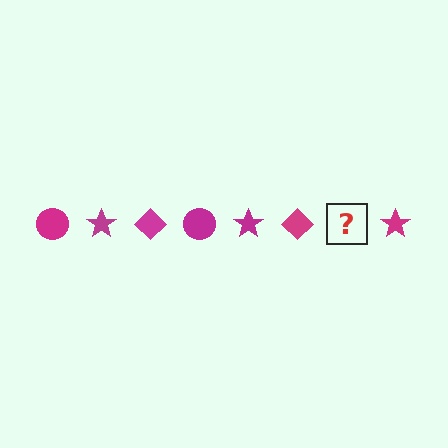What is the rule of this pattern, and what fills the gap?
The rule is that the pattern cycles through circle, star, diamond shapes in magenta. The gap should be filled with a magenta circle.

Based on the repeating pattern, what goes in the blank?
The blank should be a magenta circle.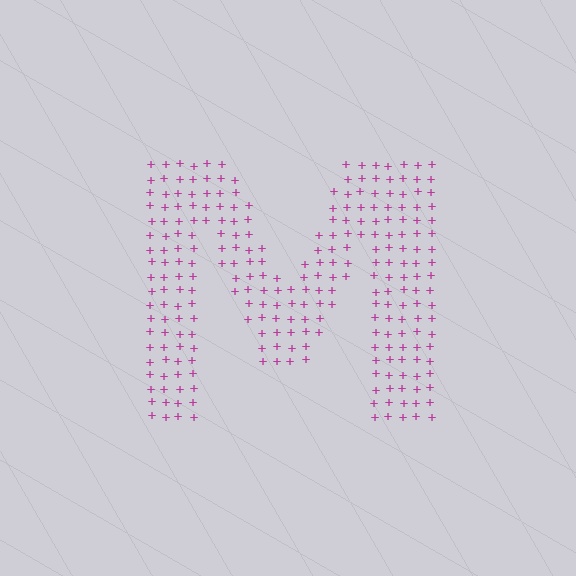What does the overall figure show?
The overall figure shows the letter M.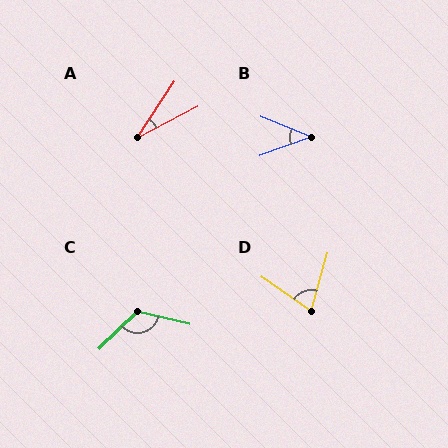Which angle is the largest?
C, at approximately 123 degrees.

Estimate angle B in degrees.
Approximately 42 degrees.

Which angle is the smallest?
A, at approximately 28 degrees.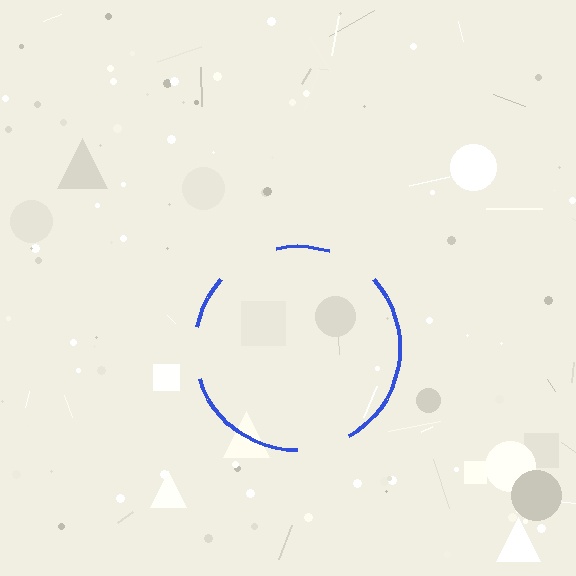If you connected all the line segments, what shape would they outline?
They would outline a circle.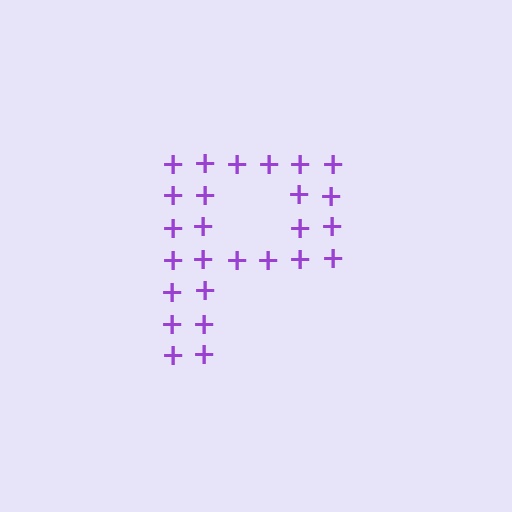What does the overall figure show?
The overall figure shows the letter P.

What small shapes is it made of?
It is made of small plus signs.